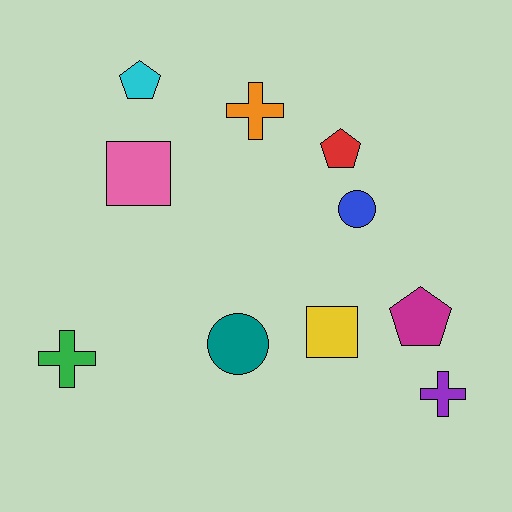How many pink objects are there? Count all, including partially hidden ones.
There is 1 pink object.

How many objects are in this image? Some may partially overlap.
There are 10 objects.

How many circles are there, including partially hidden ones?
There are 2 circles.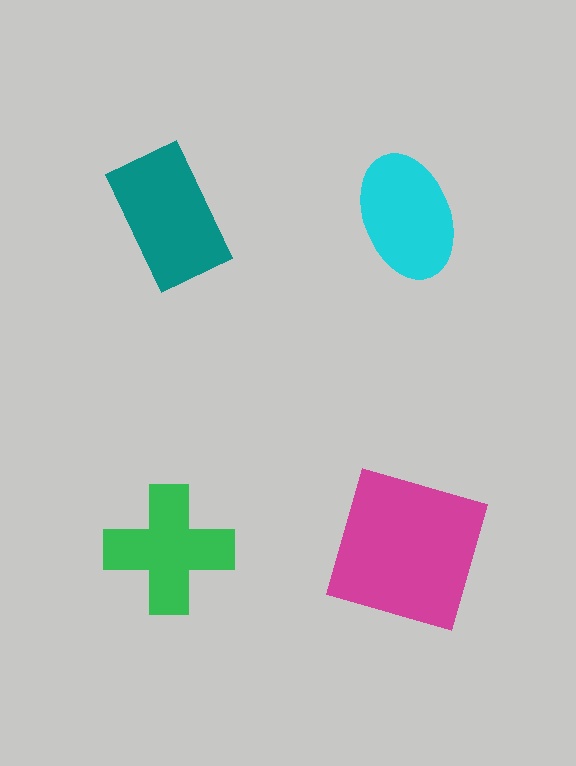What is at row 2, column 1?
A green cross.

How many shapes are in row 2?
2 shapes.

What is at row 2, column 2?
A magenta square.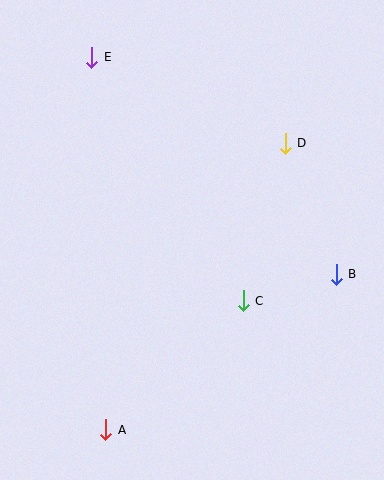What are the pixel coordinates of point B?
Point B is at (336, 274).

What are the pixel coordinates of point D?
Point D is at (285, 143).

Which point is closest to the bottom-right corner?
Point B is closest to the bottom-right corner.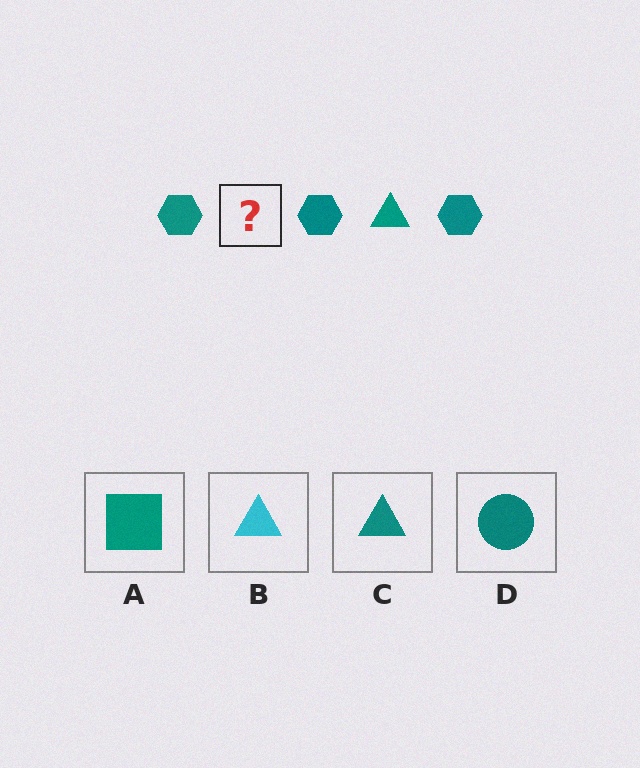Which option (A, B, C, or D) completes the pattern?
C.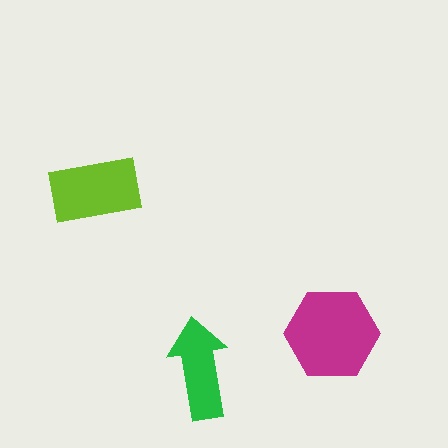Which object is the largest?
The magenta hexagon.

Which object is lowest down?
The green arrow is bottommost.